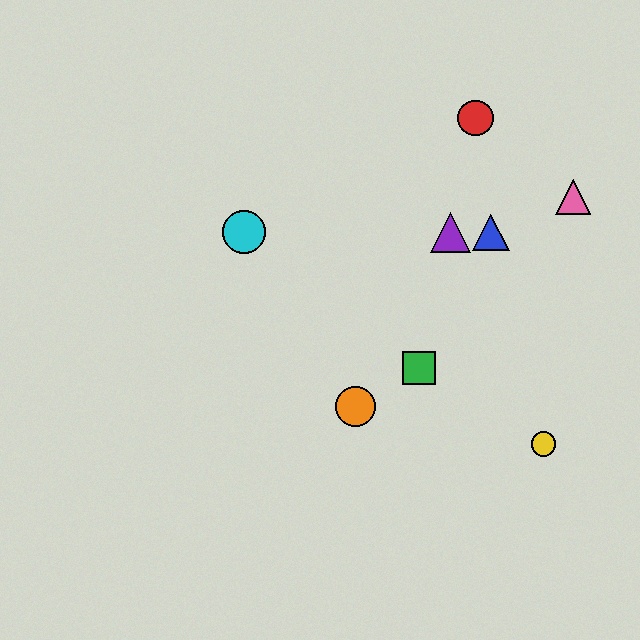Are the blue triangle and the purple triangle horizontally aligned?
Yes, both are at y≈232.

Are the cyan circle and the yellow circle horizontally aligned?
No, the cyan circle is at y≈232 and the yellow circle is at y≈444.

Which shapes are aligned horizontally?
The blue triangle, the purple triangle, the cyan circle are aligned horizontally.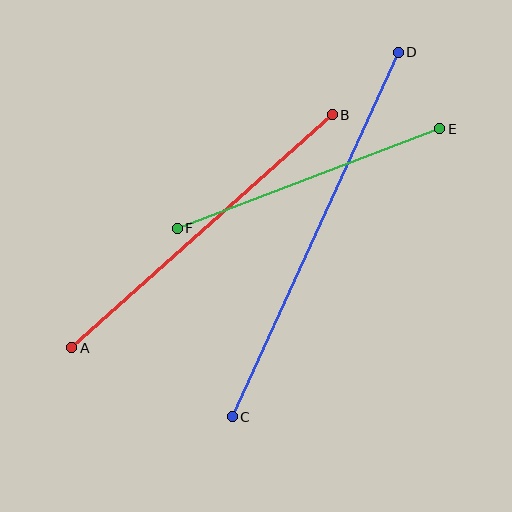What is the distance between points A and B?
The distance is approximately 350 pixels.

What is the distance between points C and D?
The distance is approximately 401 pixels.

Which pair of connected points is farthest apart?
Points C and D are farthest apart.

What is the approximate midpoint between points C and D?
The midpoint is at approximately (315, 234) pixels.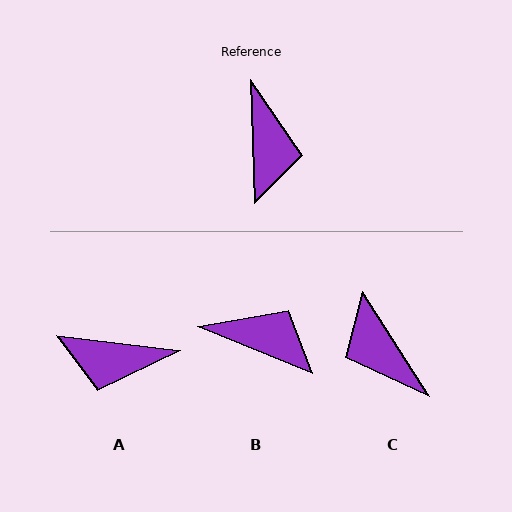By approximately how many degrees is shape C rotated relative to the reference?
Approximately 149 degrees clockwise.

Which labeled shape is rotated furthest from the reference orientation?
C, about 149 degrees away.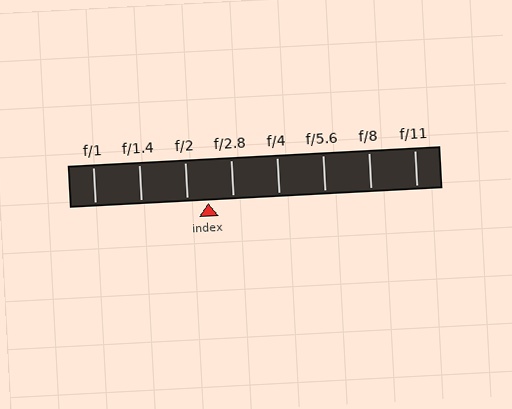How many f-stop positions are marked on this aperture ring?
There are 8 f-stop positions marked.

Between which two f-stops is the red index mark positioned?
The index mark is between f/2 and f/2.8.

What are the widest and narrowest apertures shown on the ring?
The widest aperture shown is f/1 and the narrowest is f/11.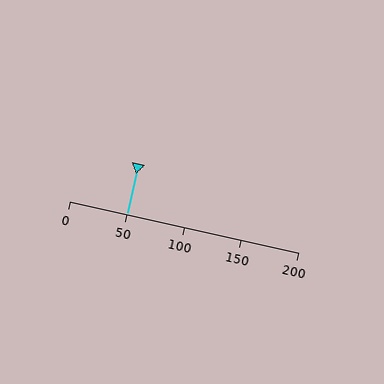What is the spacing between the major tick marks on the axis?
The major ticks are spaced 50 apart.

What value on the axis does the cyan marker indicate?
The marker indicates approximately 50.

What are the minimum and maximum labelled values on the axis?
The axis runs from 0 to 200.